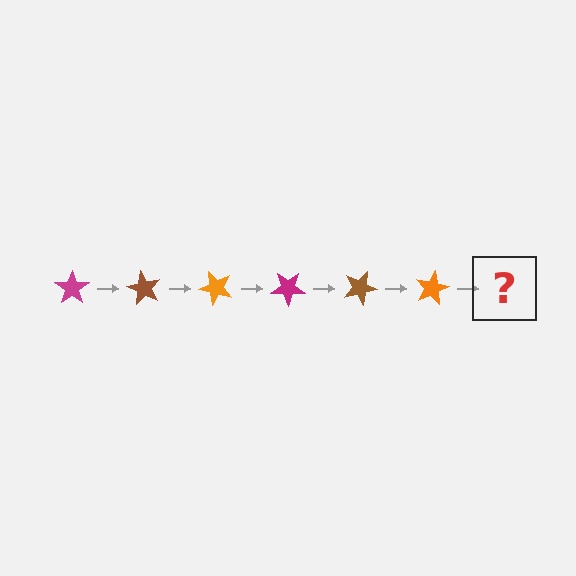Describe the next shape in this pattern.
It should be a magenta star, rotated 360 degrees from the start.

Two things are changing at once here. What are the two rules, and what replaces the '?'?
The two rules are that it rotates 60 degrees each step and the color cycles through magenta, brown, and orange. The '?' should be a magenta star, rotated 360 degrees from the start.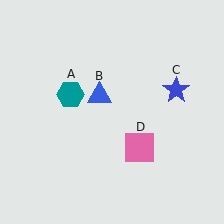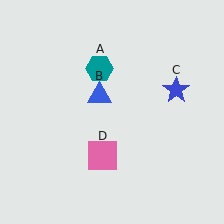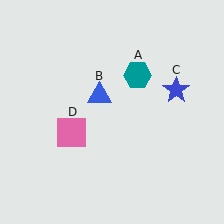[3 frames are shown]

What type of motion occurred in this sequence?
The teal hexagon (object A), pink square (object D) rotated clockwise around the center of the scene.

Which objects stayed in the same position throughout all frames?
Blue triangle (object B) and blue star (object C) remained stationary.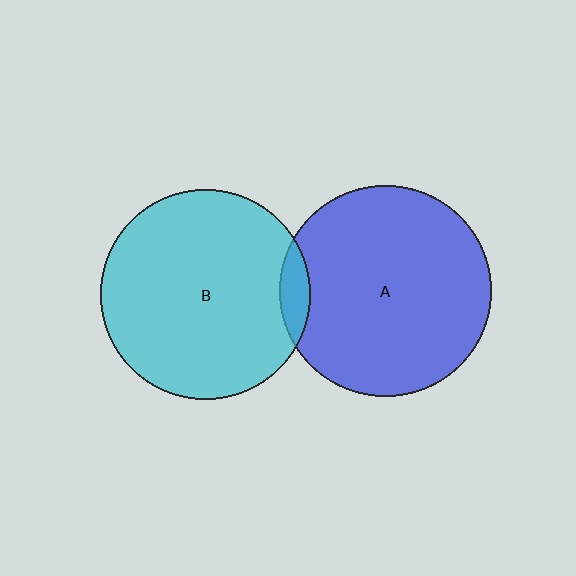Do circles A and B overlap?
Yes.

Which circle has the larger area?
Circle A (blue).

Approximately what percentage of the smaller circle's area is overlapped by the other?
Approximately 5%.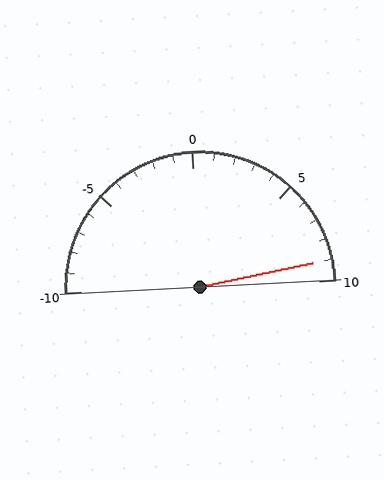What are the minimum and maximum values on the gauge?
The gauge ranges from -10 to 10.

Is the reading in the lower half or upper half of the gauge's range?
The reading is in the upper half of the range (-10 to 10).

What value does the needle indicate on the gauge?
The needle indicates approximately 9.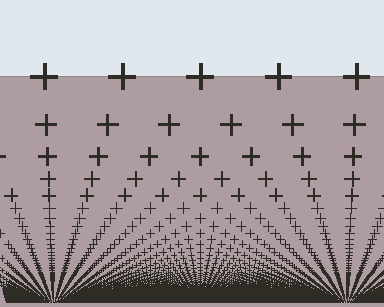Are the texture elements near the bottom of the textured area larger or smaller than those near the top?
Smaller. The gradient is inverted — elements near the bottom are smaller and denser.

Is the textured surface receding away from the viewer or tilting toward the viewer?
The surface appears to tilt toward the viewer. Texture elements get larger and sparser toward the top.